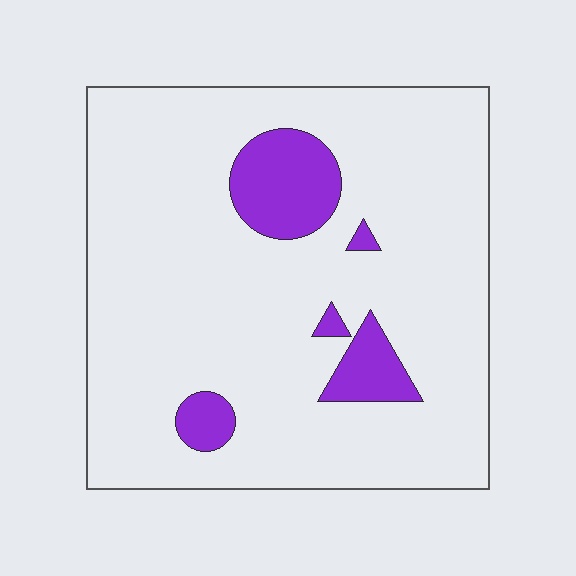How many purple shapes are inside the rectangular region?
5.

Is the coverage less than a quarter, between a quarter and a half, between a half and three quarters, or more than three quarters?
Less than a quarter.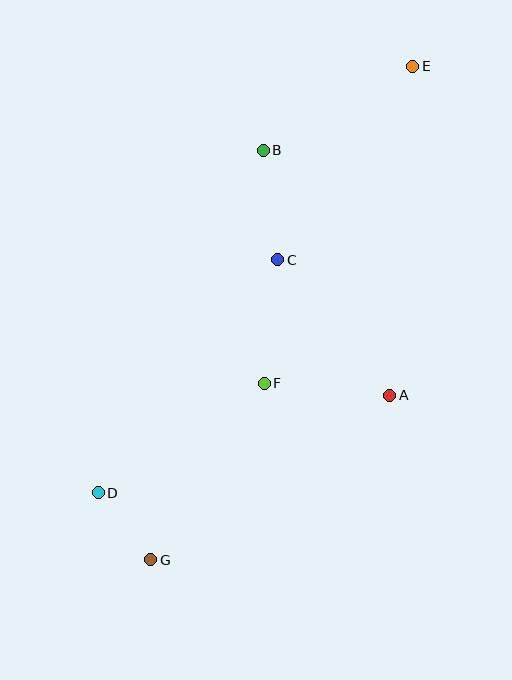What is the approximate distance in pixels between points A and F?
The distance between A and F is approximately 126 pixels.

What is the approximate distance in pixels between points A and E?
The distance between A and E is approximately 330 pixels.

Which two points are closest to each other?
Points D and G are closest to each other.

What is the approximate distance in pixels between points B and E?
The distance between B and E is approximately 171 pixels.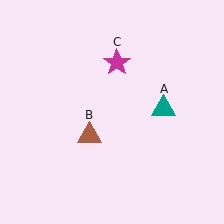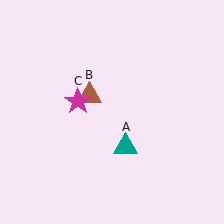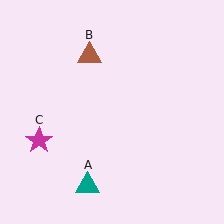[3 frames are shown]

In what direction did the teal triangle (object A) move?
The teal triangle (object A) moved down and to the left.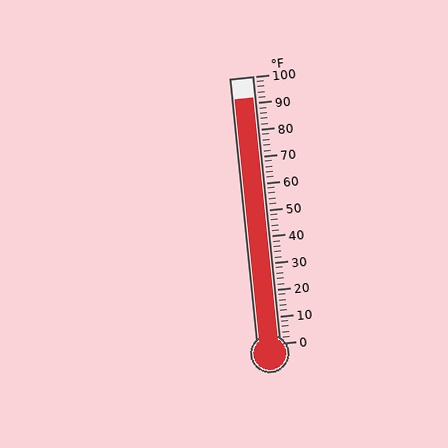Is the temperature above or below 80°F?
The temperature is above 80°F.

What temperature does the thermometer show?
The thermometer shows approximately 92°F.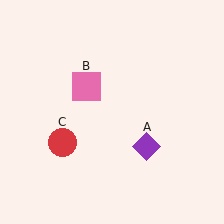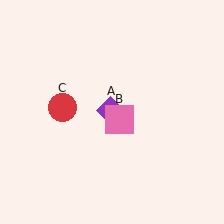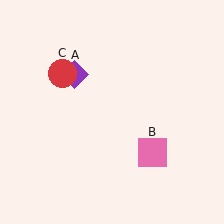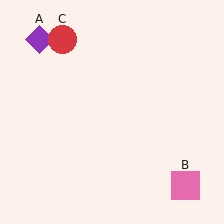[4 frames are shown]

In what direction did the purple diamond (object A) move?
The purple diamond (object A) moved up and to the left.